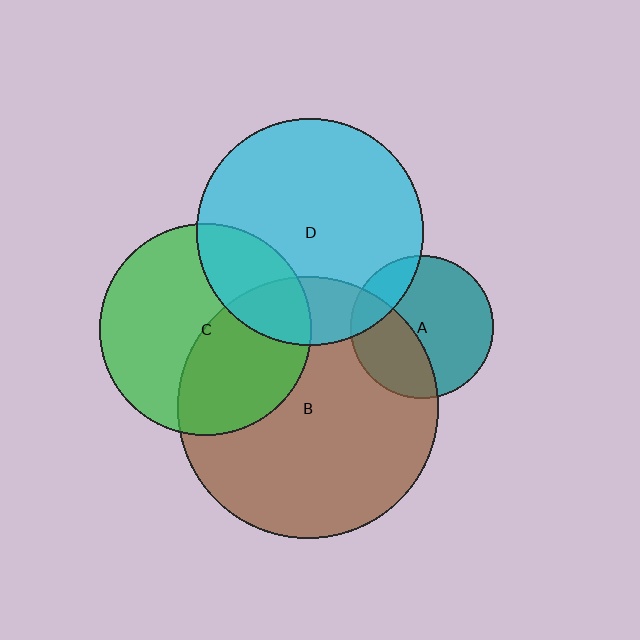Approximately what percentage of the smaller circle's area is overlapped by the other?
Approximately 20%.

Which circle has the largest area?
Circle B (brown).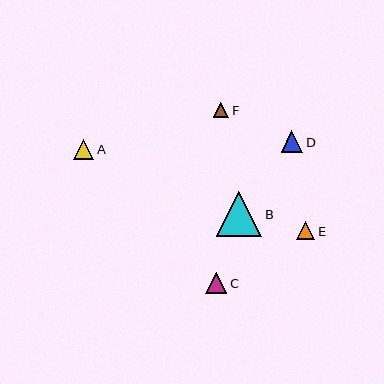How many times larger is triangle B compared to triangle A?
Triangle B is approximately 2.2 times the size of triangle A.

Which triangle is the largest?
Triangle B is the largest with a size of approximately 45 pixels.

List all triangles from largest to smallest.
From largest to smallest: B, D, C, A, E, F.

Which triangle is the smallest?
Triangle F is the smallest with a size of approximately 16 pixels.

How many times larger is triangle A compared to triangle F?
Triangle A is approximately 1.3 times the size of triangle F.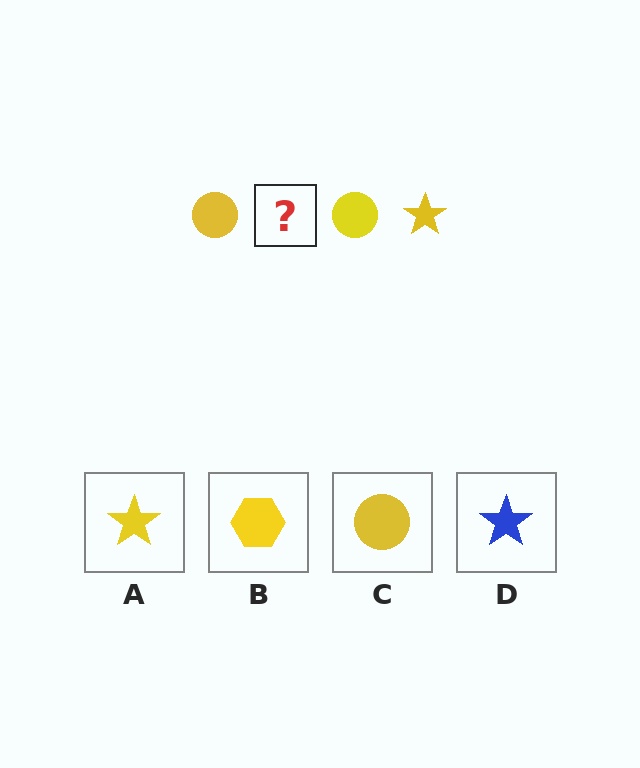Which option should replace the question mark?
Option A.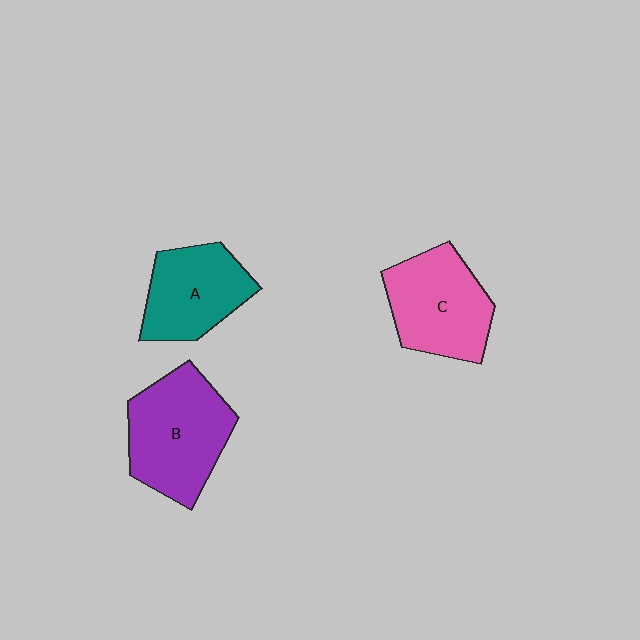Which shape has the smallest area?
Shape A (teal).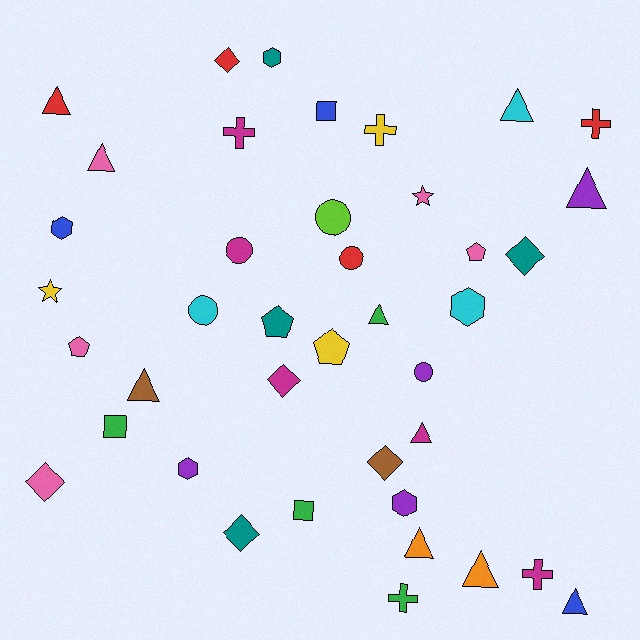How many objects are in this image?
There are 40 objects.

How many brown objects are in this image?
There are 2 brown objects.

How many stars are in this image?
There are 2 stars.